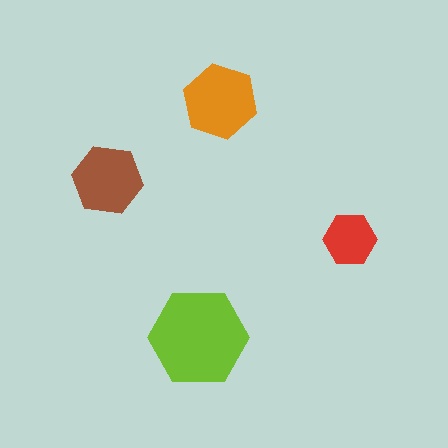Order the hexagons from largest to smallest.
the lime one, the orange one, the brown one, the red one.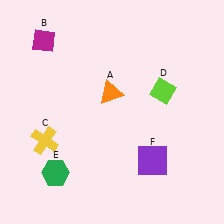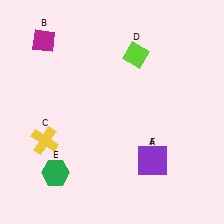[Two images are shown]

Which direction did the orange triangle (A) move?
The orange triangle (A) moved down.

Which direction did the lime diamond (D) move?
The lime diamond (D) moved up.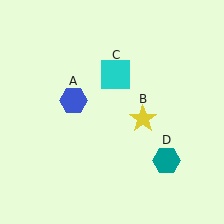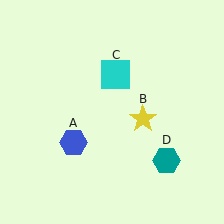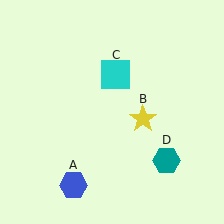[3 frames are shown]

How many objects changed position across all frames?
1 object changed position: blue hexagon (object A).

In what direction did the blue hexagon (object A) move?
The blue hexagon (object A) moved down.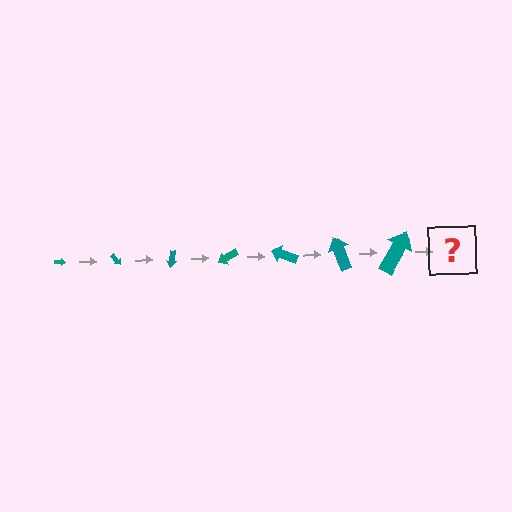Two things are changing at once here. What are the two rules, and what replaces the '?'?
The two rules are that the arrow grows larger each step and it rotates 50 degrees each step. The '?' should be an arrow, larger than the previous one and rotated 350 degrees from the start.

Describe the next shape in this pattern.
It should be an arrow, larger than the previous one and rotated 350 degrees from the start.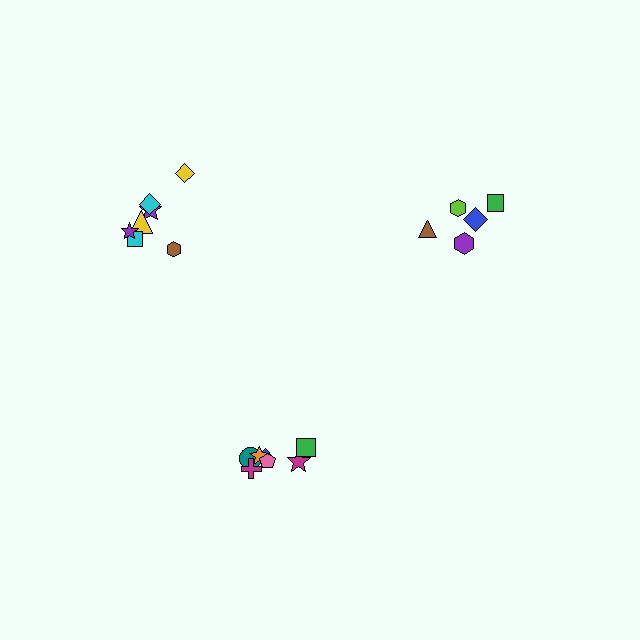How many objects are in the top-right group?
There are 5 objects.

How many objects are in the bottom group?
There are 7 objects.